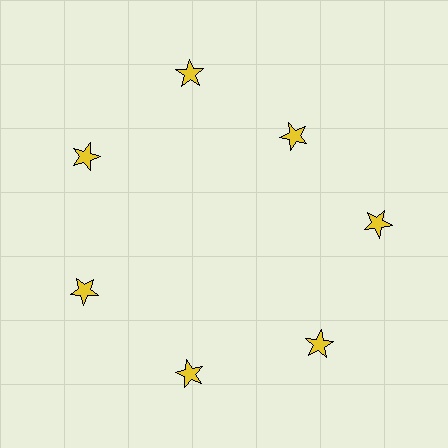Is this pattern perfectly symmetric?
No. The 7 yellow stars are arranged in a ring, but one element near the 1 o'clock position is pulled inward toward the center, breaking the 7-fold rotational symmetry.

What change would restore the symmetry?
The symmetry would be restored by moving it outward, back onto the ring so that all 7 stars sit at equal angles and equal distance from the center.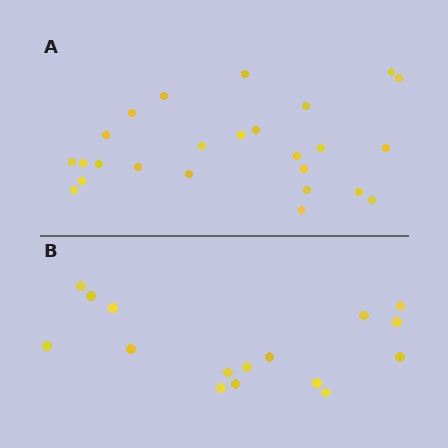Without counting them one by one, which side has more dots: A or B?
Region A (the top region) has more dots.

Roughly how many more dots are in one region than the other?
Region A has roughly 8 or so more dots than region B.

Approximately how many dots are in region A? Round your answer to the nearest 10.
About 20 dots. (The exact count is 25, which rounds to 20.)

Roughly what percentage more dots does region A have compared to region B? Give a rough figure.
About 55% more.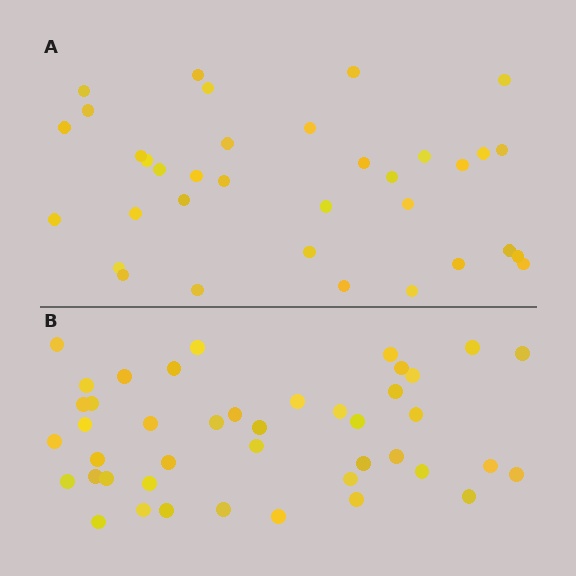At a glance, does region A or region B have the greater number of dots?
Region B (the bottom region) has more dots.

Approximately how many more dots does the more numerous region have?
Region B has roughly 8 or so more dots than region A.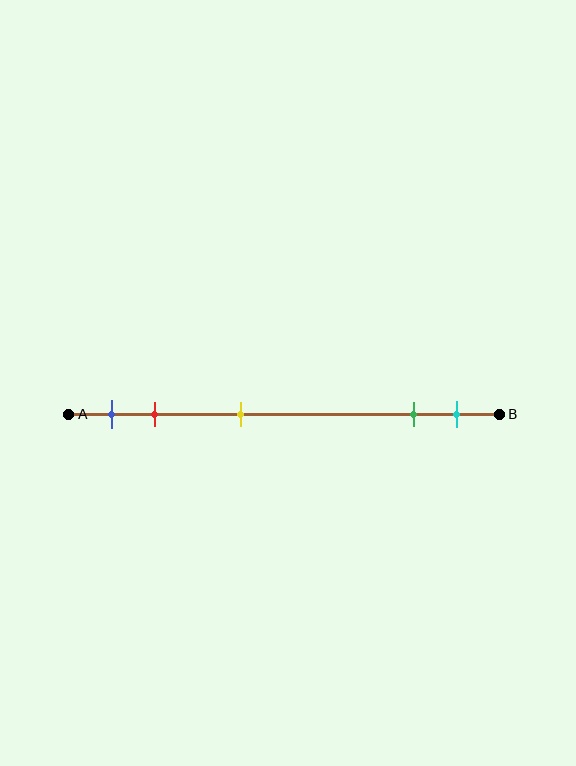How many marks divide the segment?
There are 5 marks dividing the segment.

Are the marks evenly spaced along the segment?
No, the marks are not evenly spaced.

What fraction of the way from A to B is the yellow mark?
The yellow mark is approximately 40% (0.4) of the way from A to B.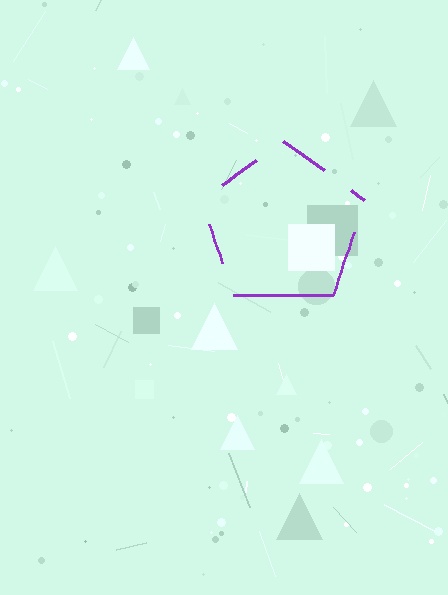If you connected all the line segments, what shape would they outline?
They would outline a pentagon.